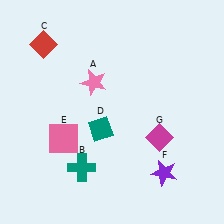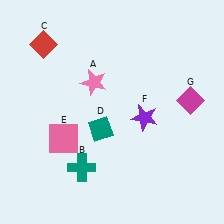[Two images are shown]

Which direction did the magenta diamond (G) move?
The magenta diamond (G) moved up.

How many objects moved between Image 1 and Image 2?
2 objects moved between the two images.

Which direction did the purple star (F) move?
The purple star (F) moved up.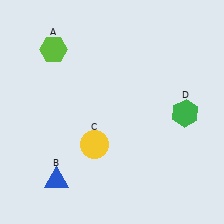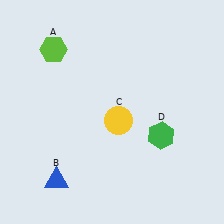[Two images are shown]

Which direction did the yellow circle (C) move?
The yellow circle (C) moved right.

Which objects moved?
The objects that moved are: the yellow circle (C), the green hexagon (D).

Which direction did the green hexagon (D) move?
The green hexagon (D) moved left.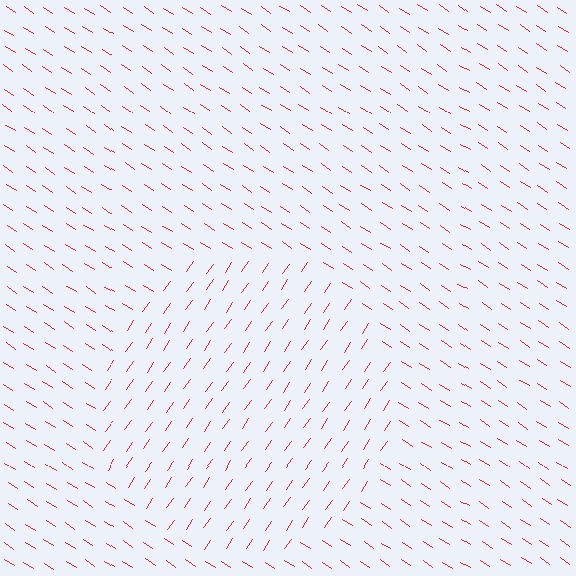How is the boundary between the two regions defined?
The boundary is defined purely by a change in line orientation (approximately 89 degrees difference). All lines are the same color and thickness.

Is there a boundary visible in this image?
Yes, there is a texture boundary formed by a change in line orientation.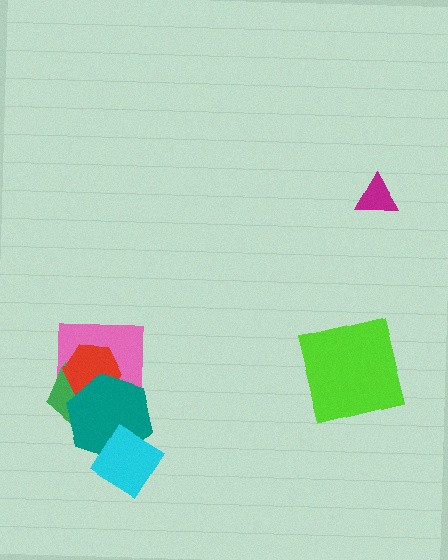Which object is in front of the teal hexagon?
The cyan diamond is in front of the teal hexagon.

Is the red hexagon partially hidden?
Yes, it is partially covered by another shape.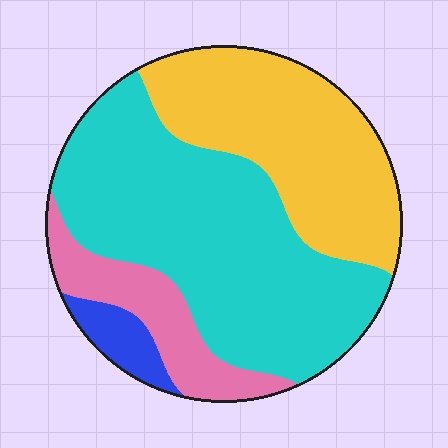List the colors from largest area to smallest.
From largest to smallest: cyan, yellow, pink, blue.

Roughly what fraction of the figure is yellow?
Yellow covers roughly 30% of the figure.